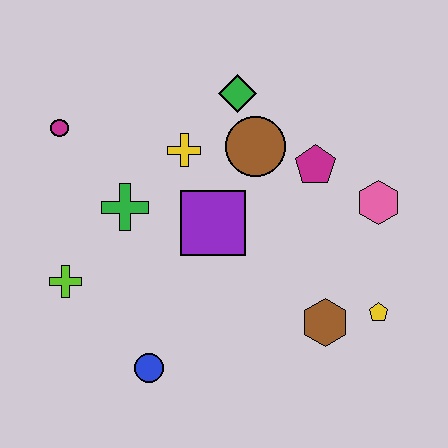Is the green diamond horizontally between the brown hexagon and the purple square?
Yes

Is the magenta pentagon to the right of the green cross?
Yes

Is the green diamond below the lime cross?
No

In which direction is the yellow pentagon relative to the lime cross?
The yellow pentagon is to the right of the lime cross.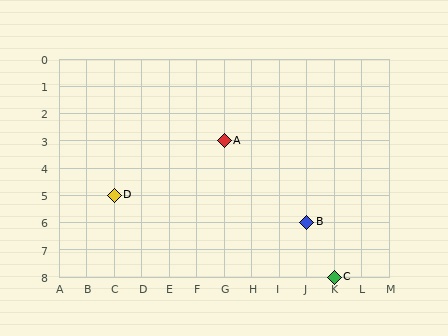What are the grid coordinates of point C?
Point C is at grid coordinates (K, 8).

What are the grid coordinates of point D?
Point D is at grid coordinates (C, 5).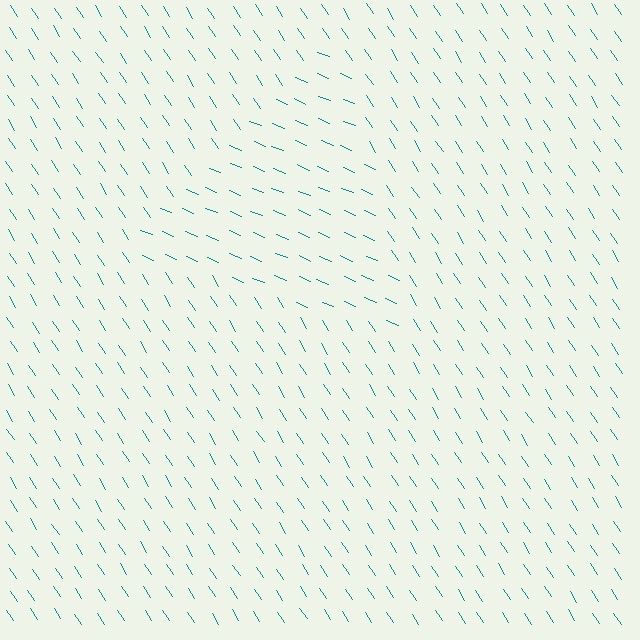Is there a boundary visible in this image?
Yes, there is a texture boundary formed by a change in line orientation.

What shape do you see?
I see a triangle.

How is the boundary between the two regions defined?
The boundary is defined purely by a change in line orientation (approximately 34 degrees difference). All lines are the same color and thickness.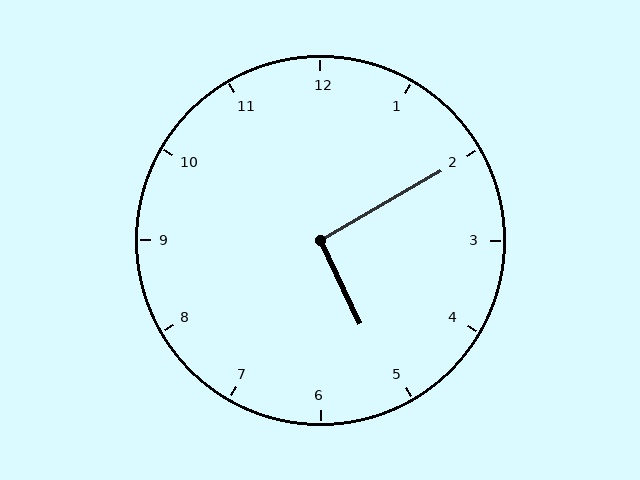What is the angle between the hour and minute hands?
Approximately 95 degrees.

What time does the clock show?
5:10.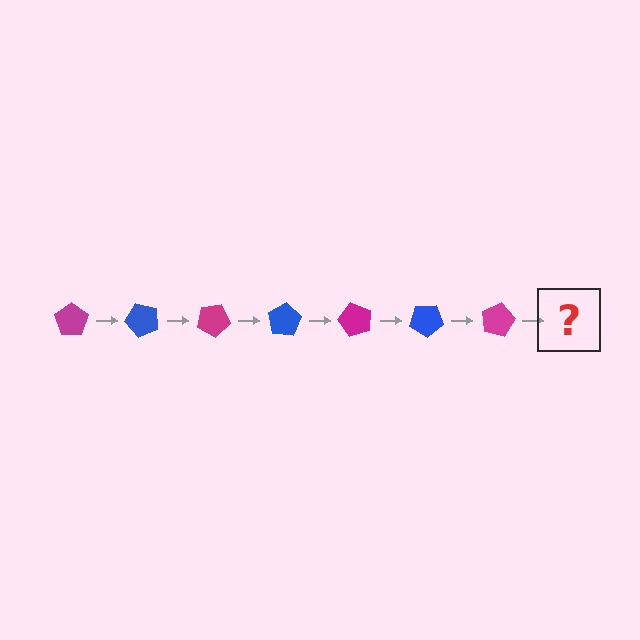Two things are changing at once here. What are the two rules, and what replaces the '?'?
The two rules are that it rotates 50 degrees each step and the color cycles through magenta and blue. The '?' should be a blue pentagon, rotated 350 degrees from the start.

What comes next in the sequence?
The next element should be a blue pentagon, rotated 350 degrees from the start.